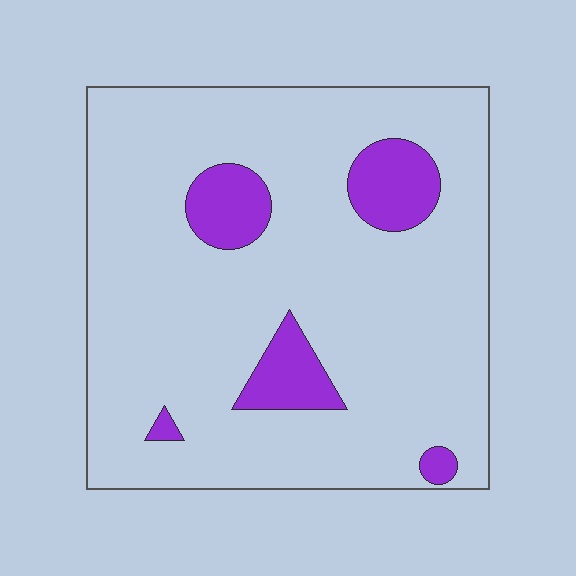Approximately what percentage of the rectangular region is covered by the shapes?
Approximately 15%.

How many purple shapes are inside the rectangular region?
5.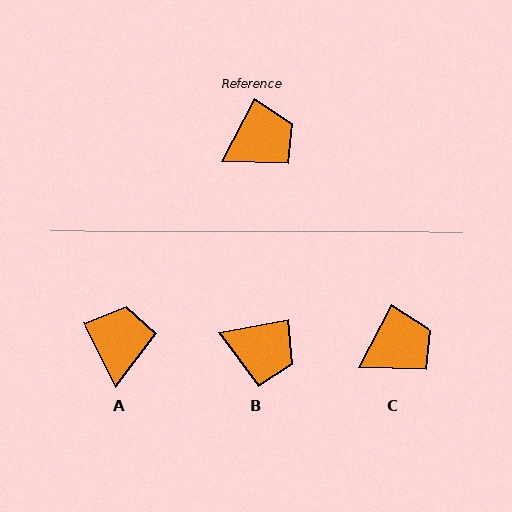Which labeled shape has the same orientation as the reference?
C.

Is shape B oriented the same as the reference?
No, it is off by about 52 degrees.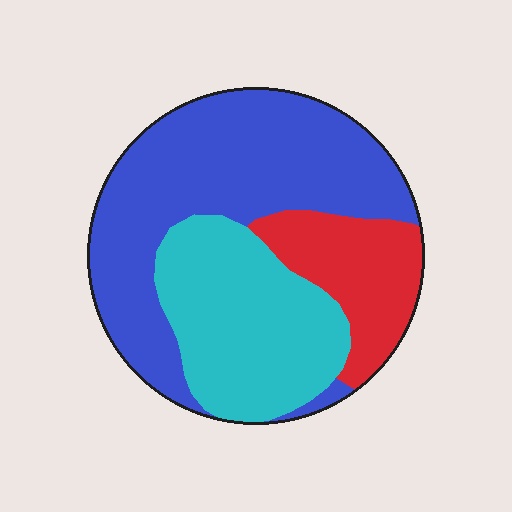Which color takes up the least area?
Red, at roughly 20%.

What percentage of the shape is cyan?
Cyan takes up about one third (1/3) of the shape.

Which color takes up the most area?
Blue, at roughly 50%.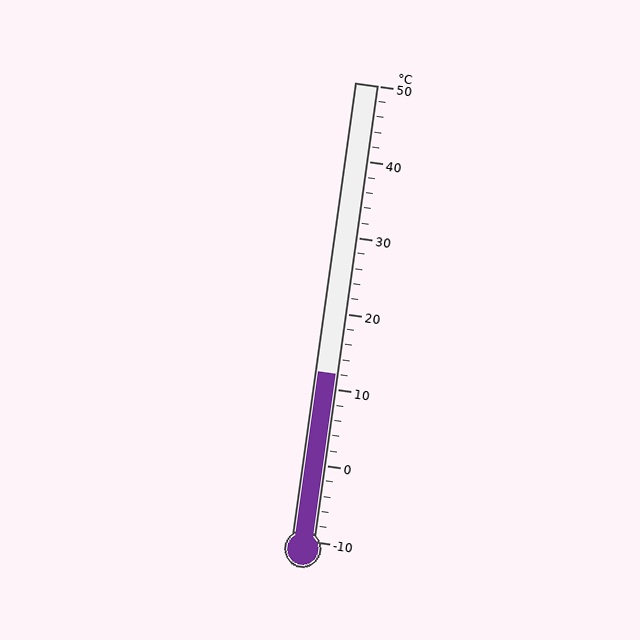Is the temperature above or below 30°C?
The temperature is below 30°C.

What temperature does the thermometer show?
The thermometer shows approximately 12°C.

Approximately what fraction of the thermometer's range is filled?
The thermometer is filled to approximately 35% of its range.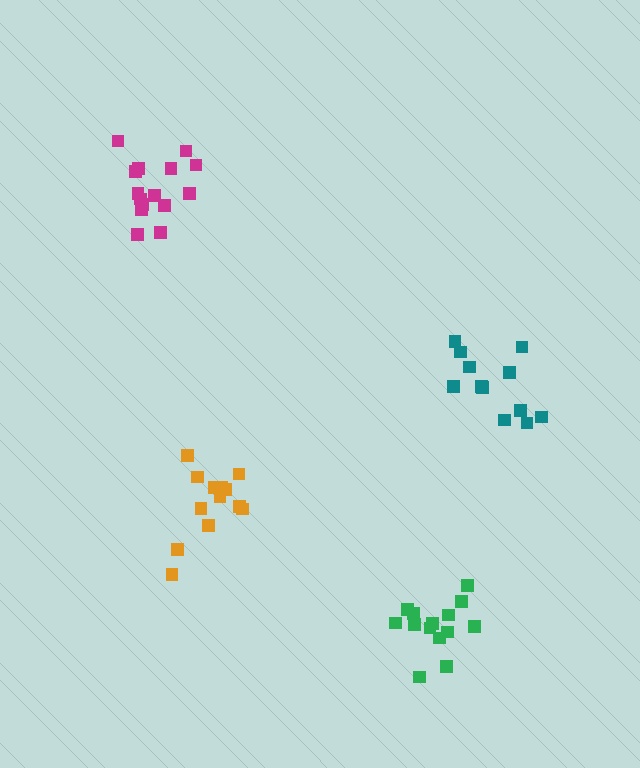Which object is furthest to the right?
The teal cluster is rightmost.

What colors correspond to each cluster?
The clusters are colored: green, magenta, orange, teal.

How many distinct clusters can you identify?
There are 4 distinct clusters.